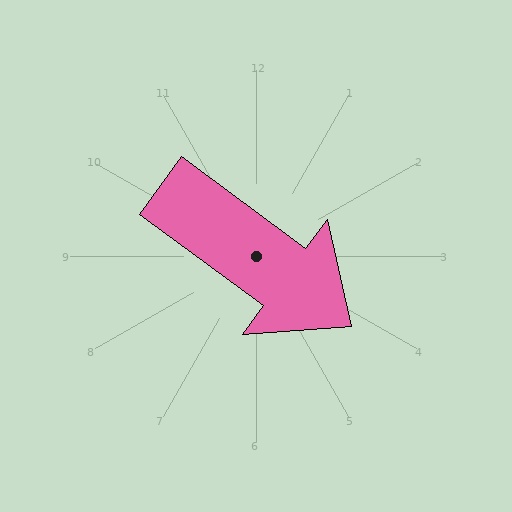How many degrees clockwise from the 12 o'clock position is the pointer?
Approximately 126 degrees.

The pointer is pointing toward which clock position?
Roughly 4 o'clock.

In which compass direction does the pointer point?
Southeast.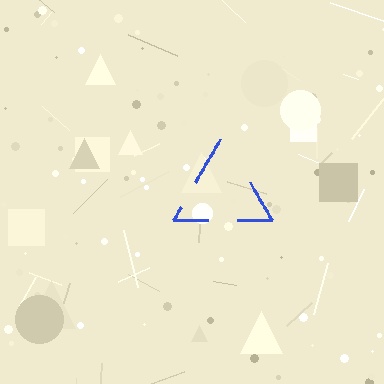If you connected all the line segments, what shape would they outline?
They would outline a triangle.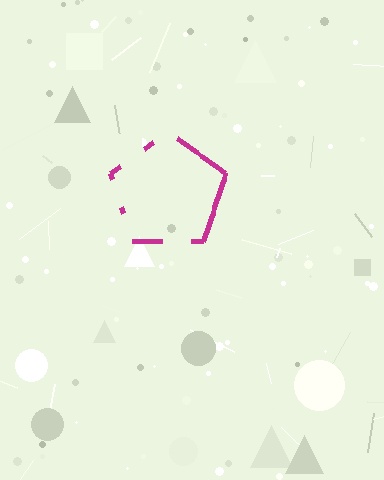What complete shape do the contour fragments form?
The contour fragments form a pentagon.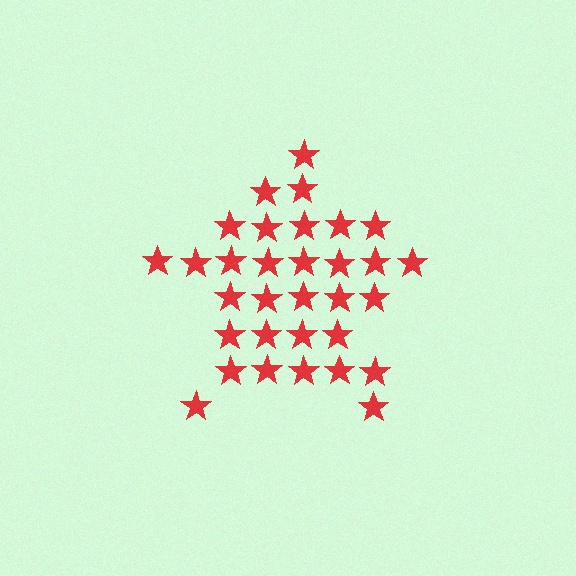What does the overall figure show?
The overall figure shows a star.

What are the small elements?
The small elements are stars.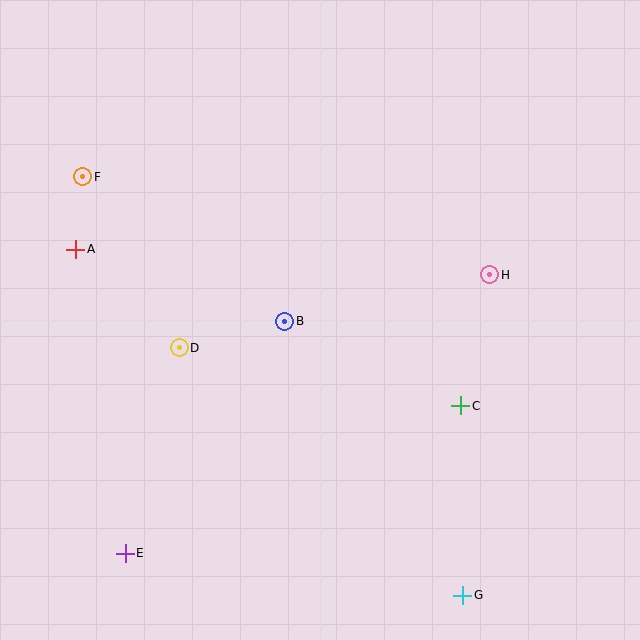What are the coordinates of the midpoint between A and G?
The midpoint between A and G is at (269, 422).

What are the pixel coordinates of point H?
Point H is at (490, 275).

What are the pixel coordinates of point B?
Point B is at (285, 321).